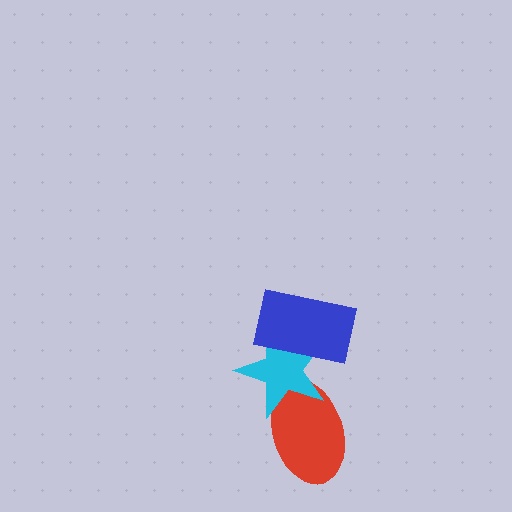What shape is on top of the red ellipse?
The cyan star is on top of the red ellipse.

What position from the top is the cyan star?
The cyan star is 2nd from the top.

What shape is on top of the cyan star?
The blue rectangle is on top of the cyan star.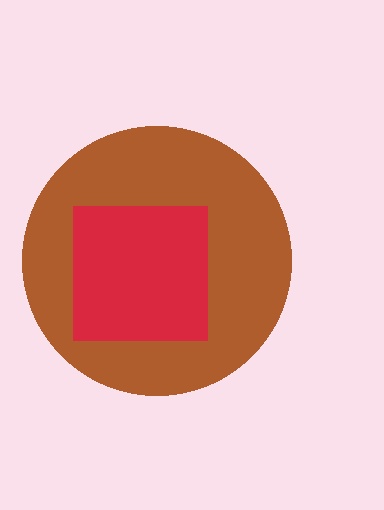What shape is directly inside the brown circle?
The red square.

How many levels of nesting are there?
2.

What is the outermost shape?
The brown circle.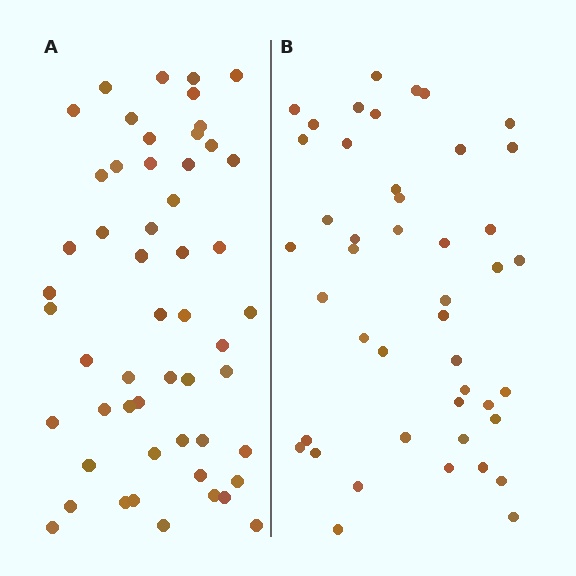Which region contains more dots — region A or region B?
Region A (the left region) has more dots.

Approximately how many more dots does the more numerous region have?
Region A has roughly 8 or so more dots than region B.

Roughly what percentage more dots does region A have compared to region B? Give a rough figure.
About 20% more.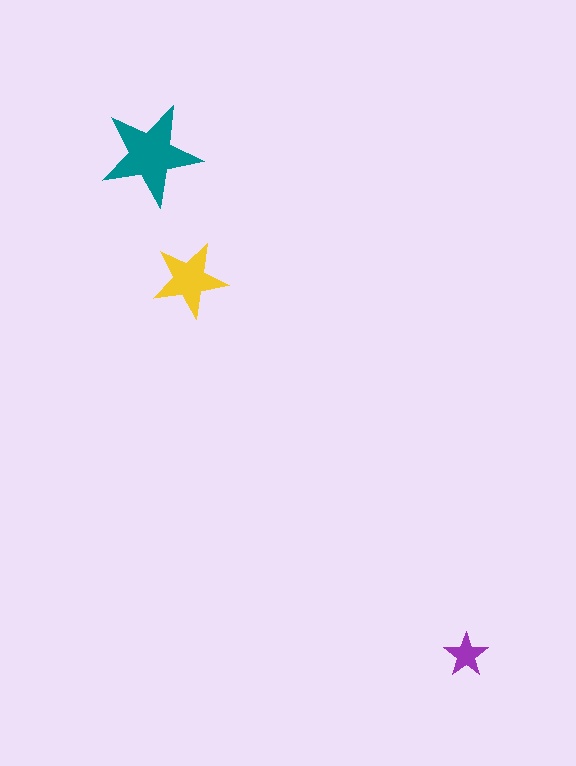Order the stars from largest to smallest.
the teal one, the yellow one, the purple one.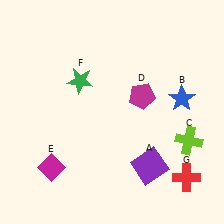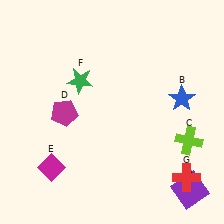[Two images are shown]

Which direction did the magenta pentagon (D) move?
The magenta pentagon (D) moved left.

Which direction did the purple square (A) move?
The purple square (A) moved right.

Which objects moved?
The objects that moved are: the purple square (A), the magenta pentagon (D).